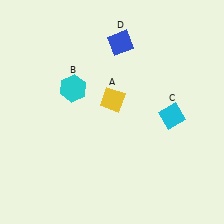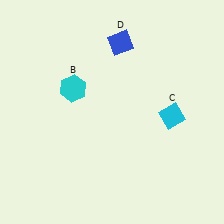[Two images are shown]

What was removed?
The yellow diamond (A) was removed in Image 2.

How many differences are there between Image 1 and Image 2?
There is 1 difference between the two images.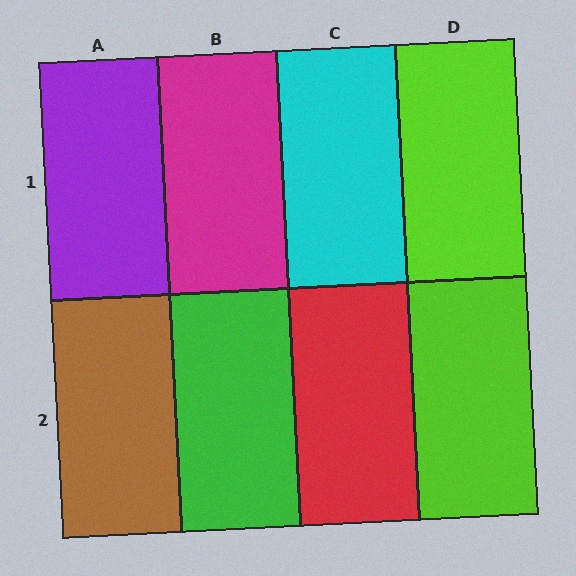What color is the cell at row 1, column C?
Cyan.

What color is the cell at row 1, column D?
Lime.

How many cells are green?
1 cell is green.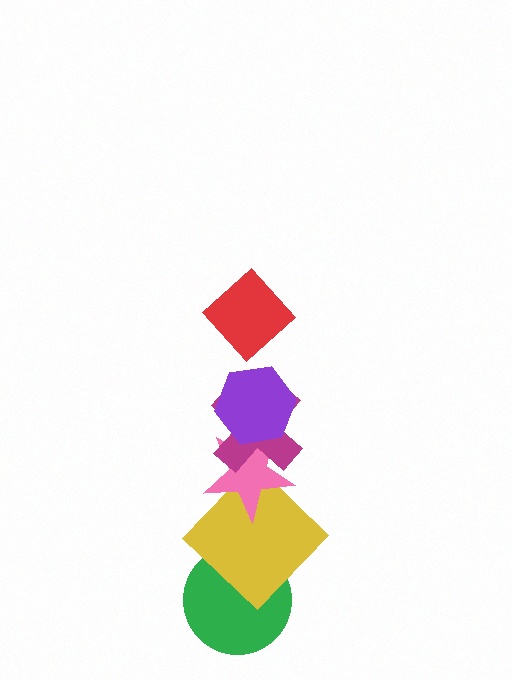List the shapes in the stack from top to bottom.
From top to bottom: the red diamond, the purple hexagon, the magenta cross, the pink star, the yellow diamond, the green circle.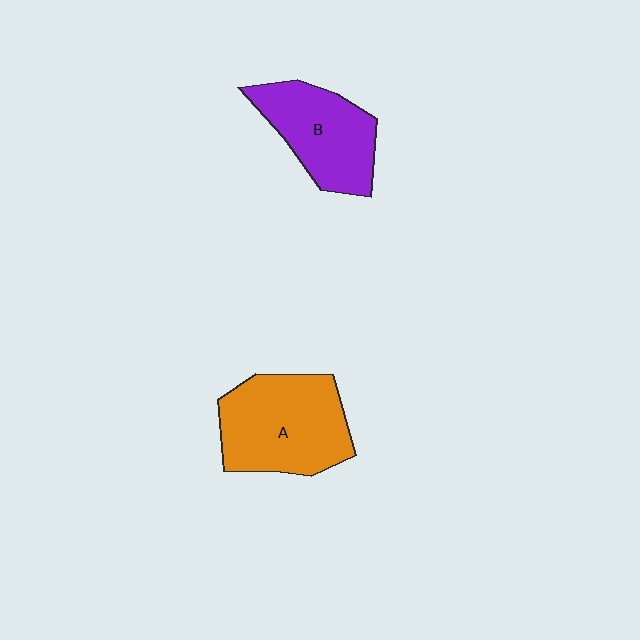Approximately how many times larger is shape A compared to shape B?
Approximately 1.2 times.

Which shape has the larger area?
Shape A (orange).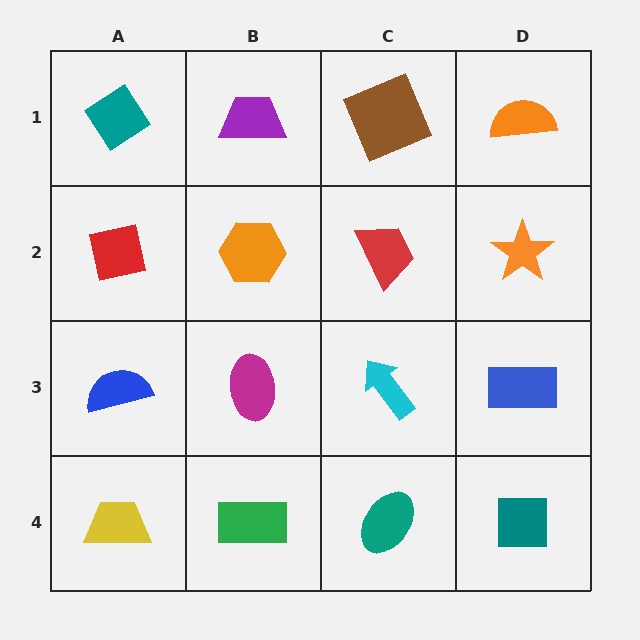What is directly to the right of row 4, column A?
A green rectangle.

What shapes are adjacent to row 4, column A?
A blue semicircle (row 3, column A), a green rectangle (row 4, column B).